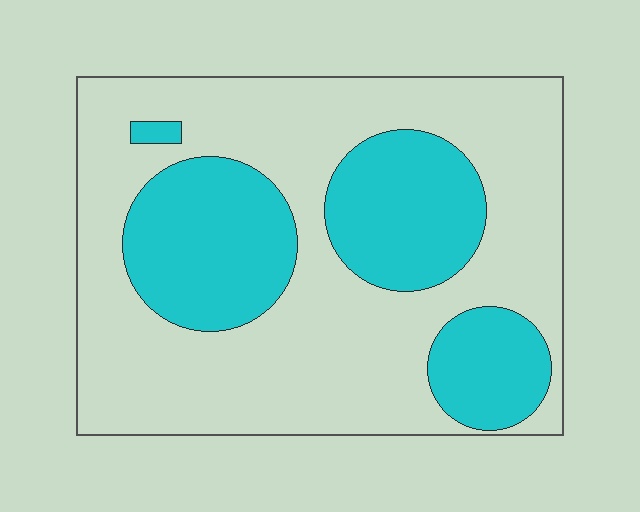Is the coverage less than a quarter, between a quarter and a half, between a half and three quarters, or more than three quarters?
Between a quarter and a half.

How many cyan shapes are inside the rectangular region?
4.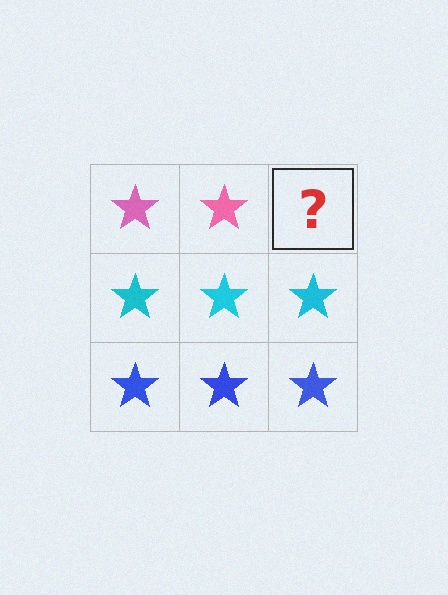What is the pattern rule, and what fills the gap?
The rule is that each row has a consistent color. The gap should be filled with a pink star.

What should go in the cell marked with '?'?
The missing cell should contain a pink star.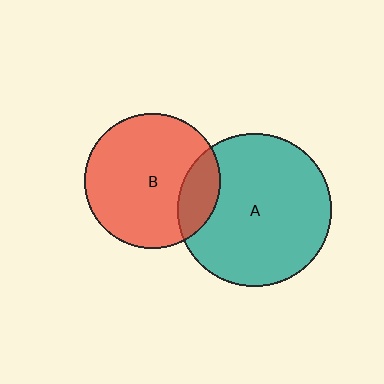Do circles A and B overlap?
Yes.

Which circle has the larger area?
Circle A (teal).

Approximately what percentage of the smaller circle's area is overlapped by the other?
Approximately 20%.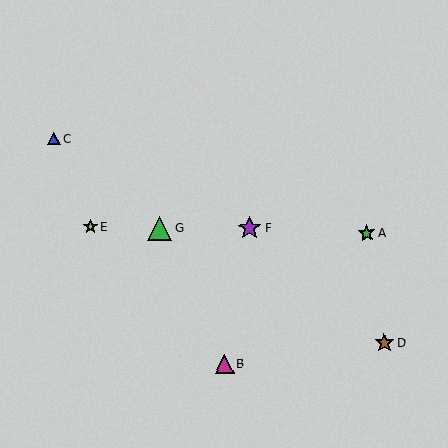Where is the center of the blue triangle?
The center of the blue triangle is at (54, 139).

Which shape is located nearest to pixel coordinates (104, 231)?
The lime star (labeled E) at (90, 227) is nearest to that location.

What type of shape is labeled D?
Shape D is a brown star.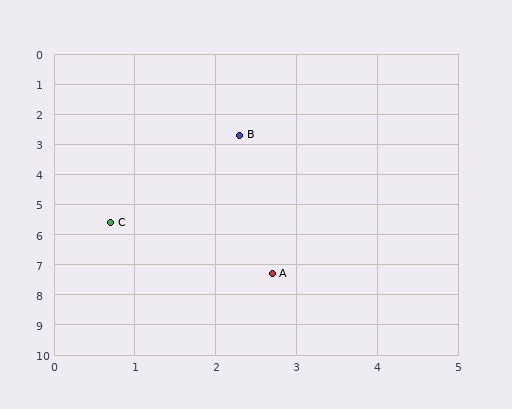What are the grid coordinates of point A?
Point A is at approximately (2.7, 7.3).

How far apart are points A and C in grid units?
Points A and C are about 2.6 grid units apart.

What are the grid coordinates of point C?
Point C is at approximately (0.7, 5.6).